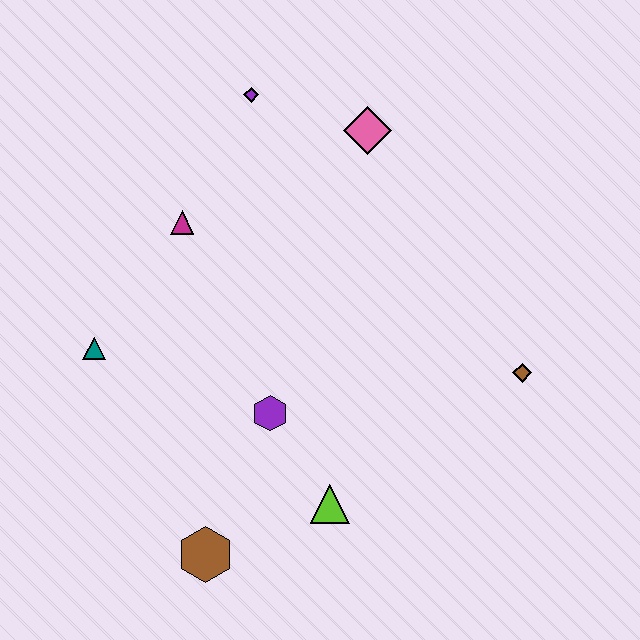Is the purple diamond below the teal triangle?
No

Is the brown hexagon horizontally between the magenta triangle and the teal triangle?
No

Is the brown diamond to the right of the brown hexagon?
Yes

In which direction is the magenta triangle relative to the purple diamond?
The magenta triangle is below the purple diamond.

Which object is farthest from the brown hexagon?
The purple diamond is farthest from the brown hexagon.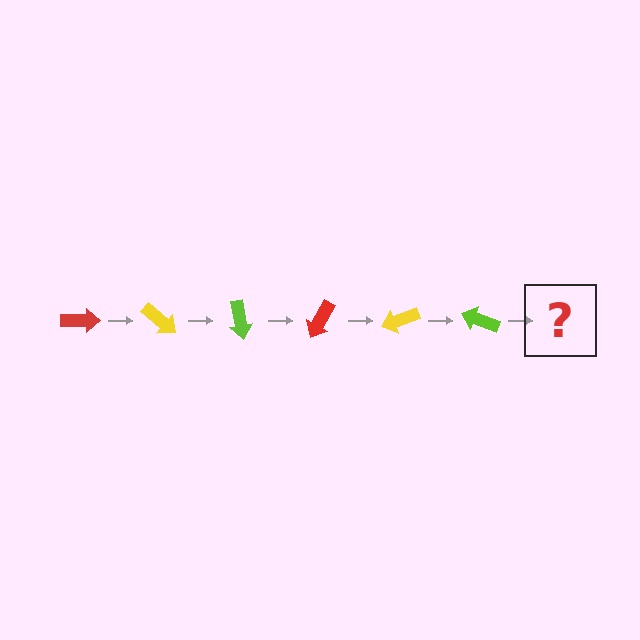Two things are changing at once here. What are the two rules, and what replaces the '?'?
The two rules are that it rotates 40 degrees each step and the color cycles through red, yellow, and lime. The '?' should be a red arrow, rotated 240 degrees from the start.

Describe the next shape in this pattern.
It should be a red arrow, rotated 240 degrees from the start.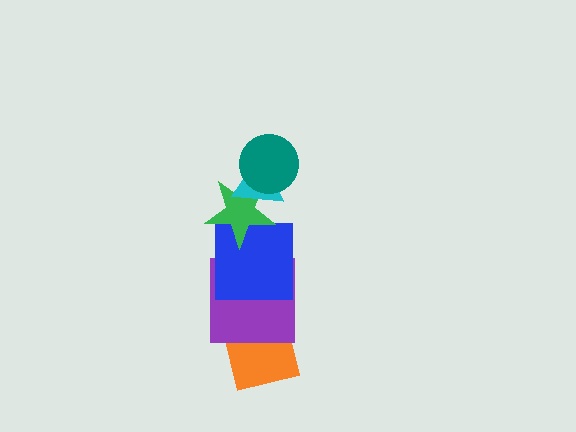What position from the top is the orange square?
The orange square is 6th from the top.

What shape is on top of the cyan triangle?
The teal circle is on top of the cyan triangle.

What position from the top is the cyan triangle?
The cyan triangle is 2nd from the top.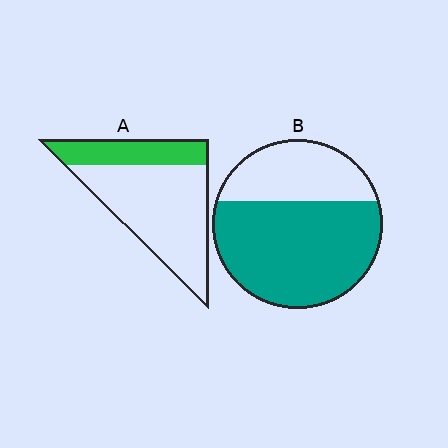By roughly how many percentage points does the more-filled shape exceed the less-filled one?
By roughly 40 percentage points (B over A).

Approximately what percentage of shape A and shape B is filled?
A is approximately 30% and B is approximately 65%.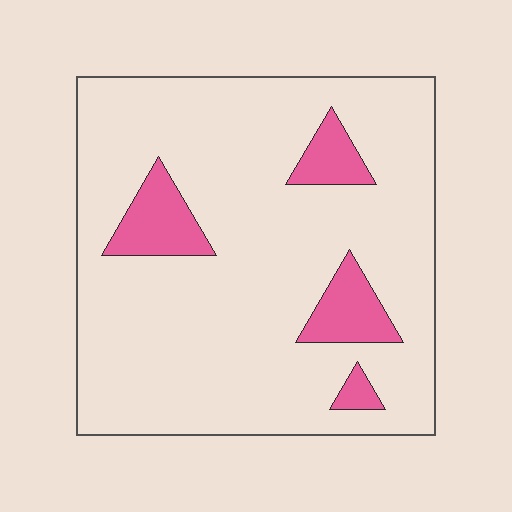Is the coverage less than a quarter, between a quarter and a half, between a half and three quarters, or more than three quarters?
Less than a quarter.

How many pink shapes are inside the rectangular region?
4.